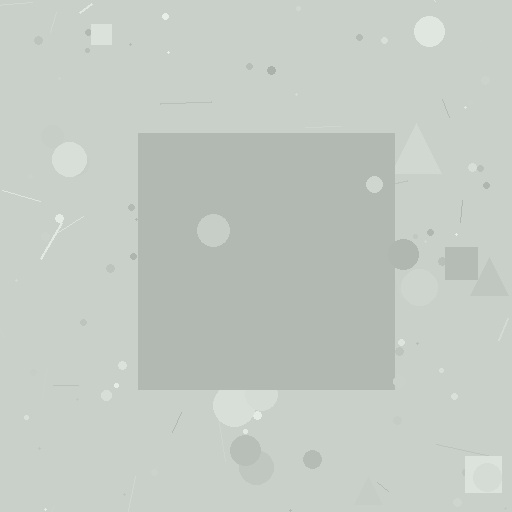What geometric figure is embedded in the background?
A square is embedded in the background.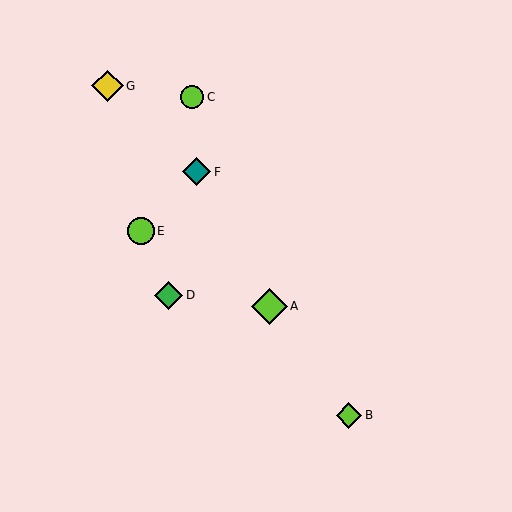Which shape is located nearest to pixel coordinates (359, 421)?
The lime diamond (labeled B) at (349, 415) is nearest to that location.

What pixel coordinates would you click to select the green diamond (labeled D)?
Click at (169, 295) to select the green diamond D.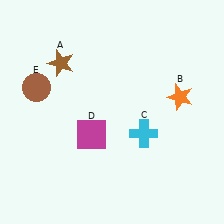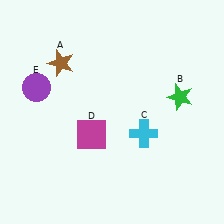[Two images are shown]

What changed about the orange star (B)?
In Image 1, B is orange. In Image 2, it changed to green.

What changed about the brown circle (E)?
In Image 1, E is brown. In Image 2, it changed to purple.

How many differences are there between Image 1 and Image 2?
There are 2 differences between the two images.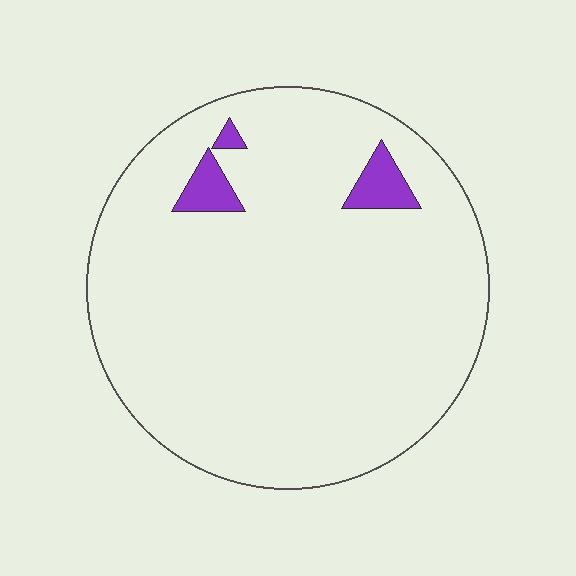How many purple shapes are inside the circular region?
3.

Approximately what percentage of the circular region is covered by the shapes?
Approximately 5%.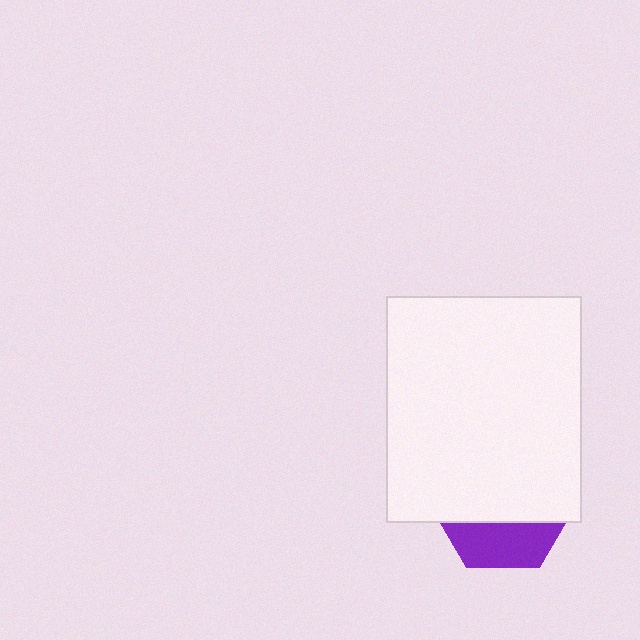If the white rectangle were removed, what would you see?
You would see the complete purple hexagon.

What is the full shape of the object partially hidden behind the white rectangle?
The partially hidden object is a purple hexagon.